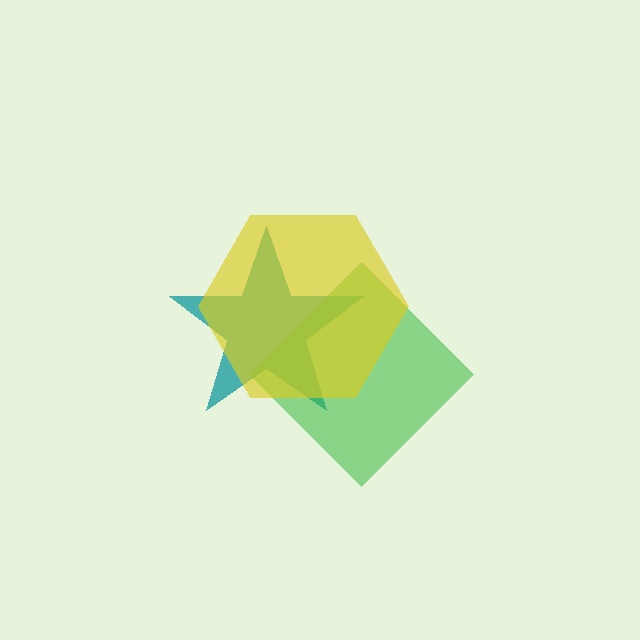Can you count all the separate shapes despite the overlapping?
Yes, there are 3 separate shapes.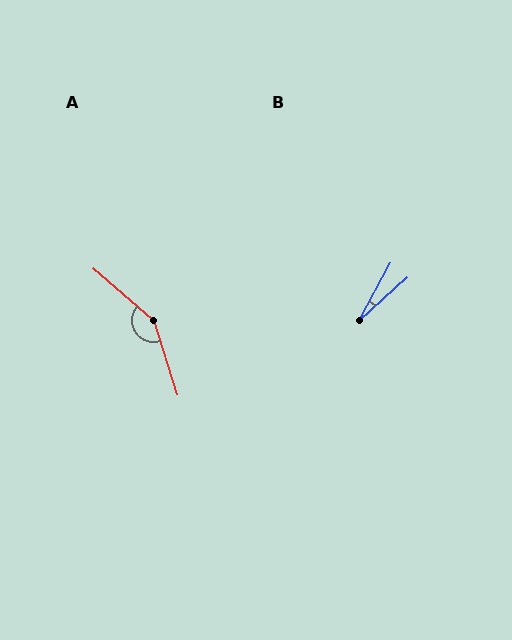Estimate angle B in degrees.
Approximately 20 degrees.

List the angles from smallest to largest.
B (20°), A (149°).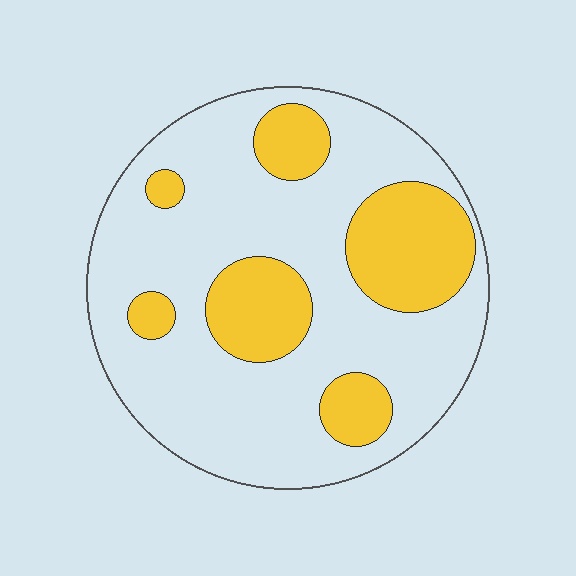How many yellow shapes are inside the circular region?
6.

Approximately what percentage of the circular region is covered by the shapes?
Approximately 25%.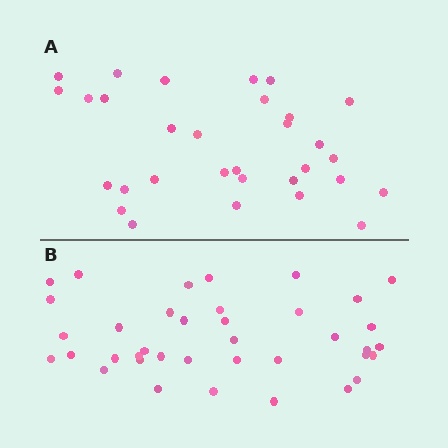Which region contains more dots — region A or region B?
Region B (the bottom region) has more dots.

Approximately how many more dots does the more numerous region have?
Region B has roughly 8 or so more dots than region A.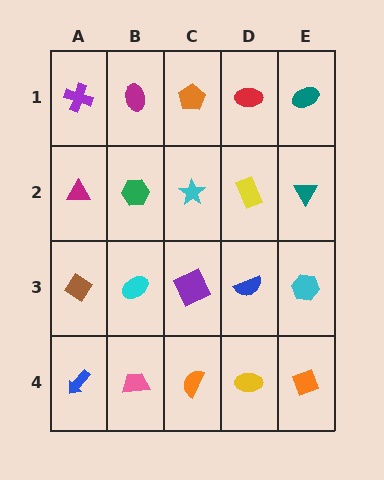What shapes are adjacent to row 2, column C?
An orange pentagon (row 1, column C), a purple square (row 3, column C), a green hexagon (row 2, column B), a yellow rectangle (row 2, column D).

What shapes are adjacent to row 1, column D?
A yellow rectangle (row 2, column D), an orange pentagon (row 1, column C), a teal ellipse (row 1, column E).